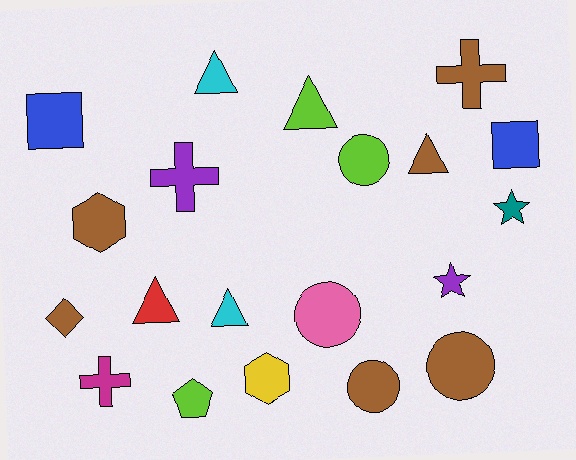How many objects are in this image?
There are 20 objects.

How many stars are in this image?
There are 2 stars.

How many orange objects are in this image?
There are no orange objects.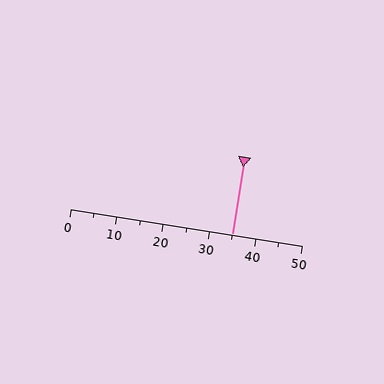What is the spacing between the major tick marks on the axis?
The major ticks are spaced 10 apart.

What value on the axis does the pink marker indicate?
The marker indicates approximately 35.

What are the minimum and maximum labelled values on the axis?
The axis runs from 0 to 50.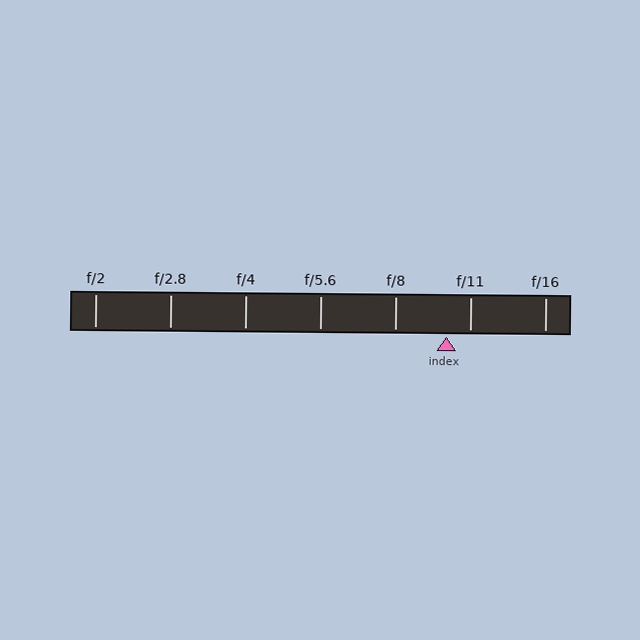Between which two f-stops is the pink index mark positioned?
The index mark is between f/8 and f/11.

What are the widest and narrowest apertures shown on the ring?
The widest aperture shown is f/2 and the narrowest is f/16.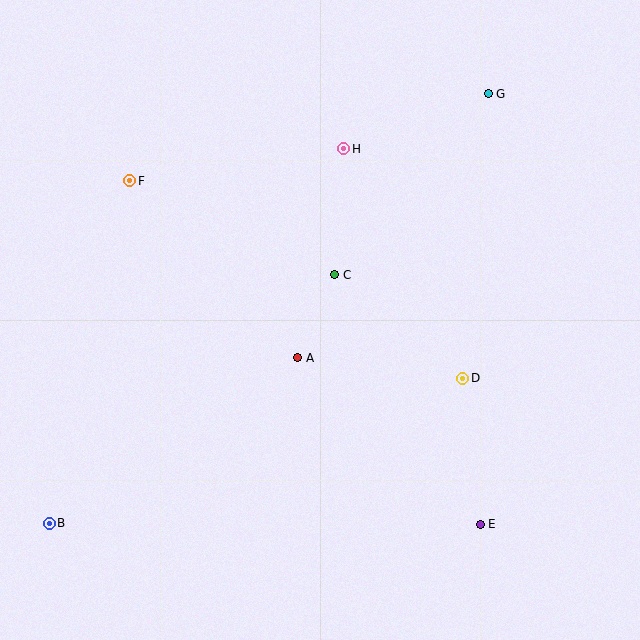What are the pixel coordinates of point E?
Point E is at (480, 524).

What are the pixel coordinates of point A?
Point A is at (298, 358).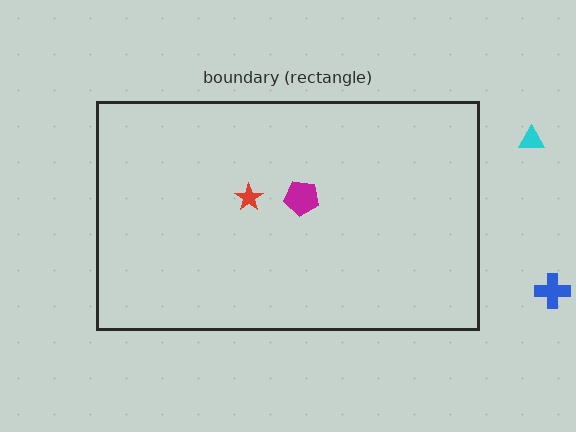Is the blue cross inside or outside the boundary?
Outside.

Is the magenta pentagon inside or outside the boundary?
Inside.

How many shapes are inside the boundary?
2 inside, 2 outside.